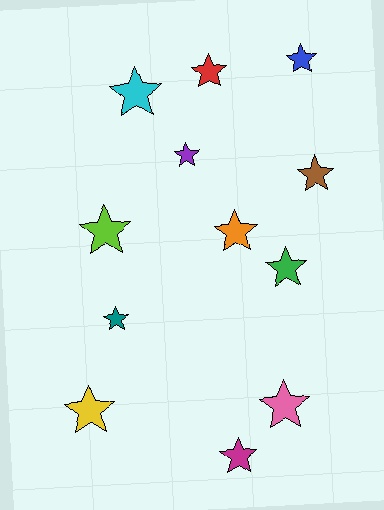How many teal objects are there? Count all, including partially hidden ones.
There is 1 teal object.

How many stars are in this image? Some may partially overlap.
There are 12 stars.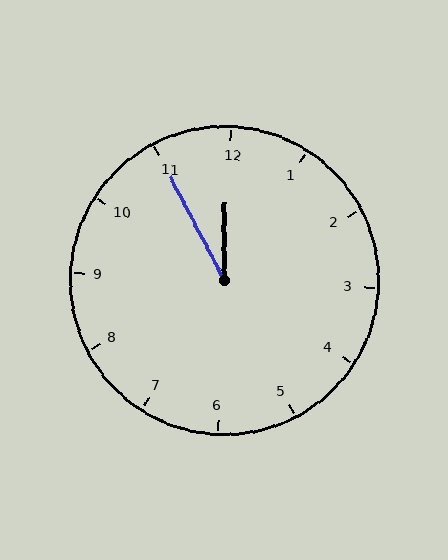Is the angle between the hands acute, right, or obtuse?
It is acute.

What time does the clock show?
11:55.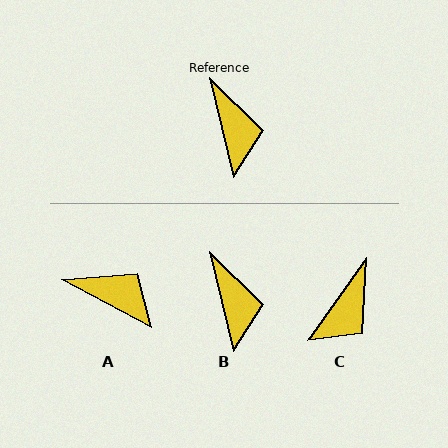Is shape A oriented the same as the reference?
No, it is off by about 48 degrees.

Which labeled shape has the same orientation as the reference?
B.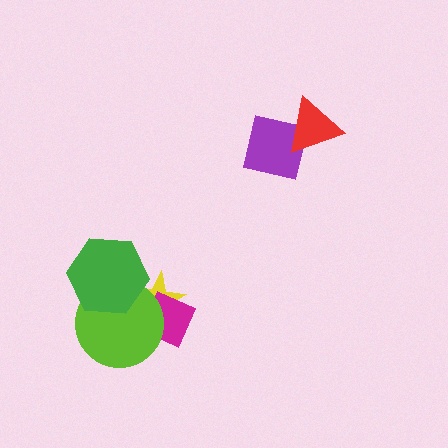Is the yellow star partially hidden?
Yes, it is partially covered by another shape.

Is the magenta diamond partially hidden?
Yes, it is partially covered by another shape.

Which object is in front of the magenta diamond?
The lime circle is in front of the magenta diamond.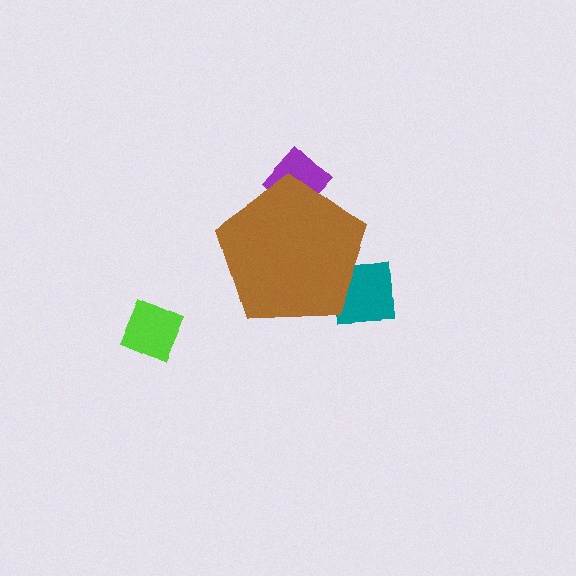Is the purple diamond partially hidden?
Yes, the purple diamond is partially hidden behind the brown pentagon.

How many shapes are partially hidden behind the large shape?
2 shapes are partially hidden.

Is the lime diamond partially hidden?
No, the lime diamond is fully visible.